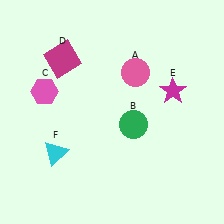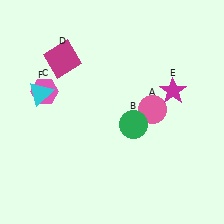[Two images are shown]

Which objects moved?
The objects that moved are: the pink circle (A), the cyan triangle (F).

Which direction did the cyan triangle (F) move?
The cyan triangle (F) moved up.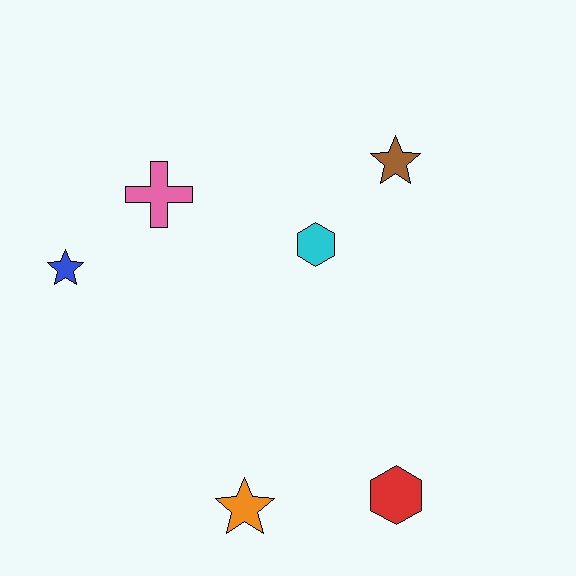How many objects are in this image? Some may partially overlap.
There are 6 objects.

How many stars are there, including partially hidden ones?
There are 3 stars.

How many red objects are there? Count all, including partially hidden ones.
There is 1 red object.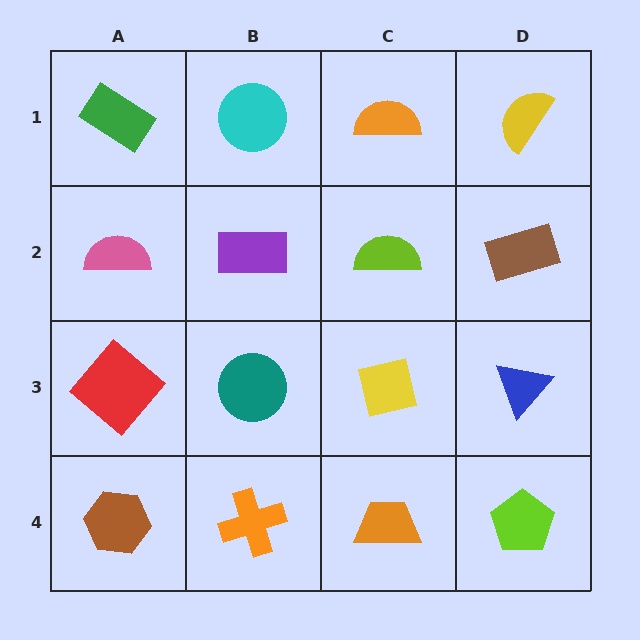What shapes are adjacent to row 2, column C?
An orange semicircle (row 1, column C), a yellow square (row 3, column C), a purple rectangle (row 2, column B), a brown rectangle (row 2, column D).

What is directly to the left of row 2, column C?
A purple rectangle.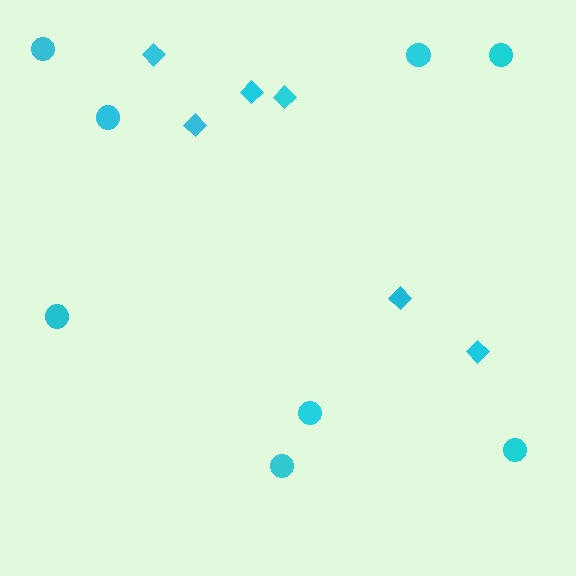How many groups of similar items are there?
There are 2 groups: one group of circles (8) and one group of diamonds (6).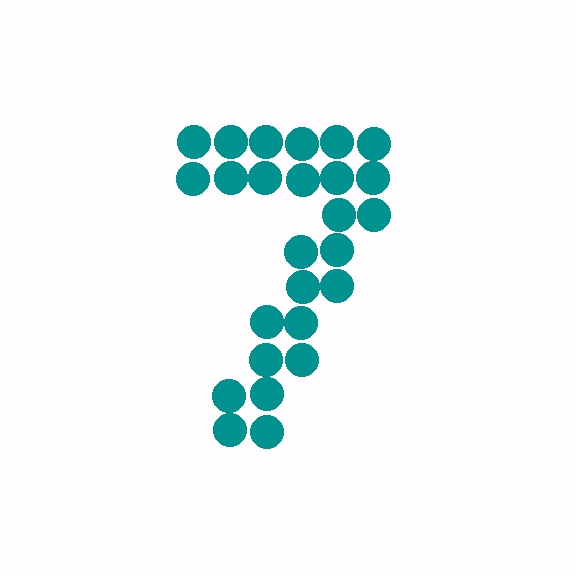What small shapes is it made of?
It is made of small circles.